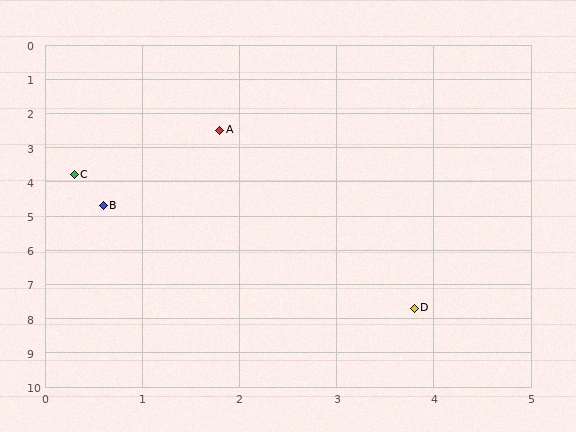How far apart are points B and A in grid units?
Points B and A are about 2.5 grid units apart.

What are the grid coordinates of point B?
Point B is at approximately (0.6, 4.7).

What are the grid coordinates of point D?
Point D is at approximately (3.8, 7.7).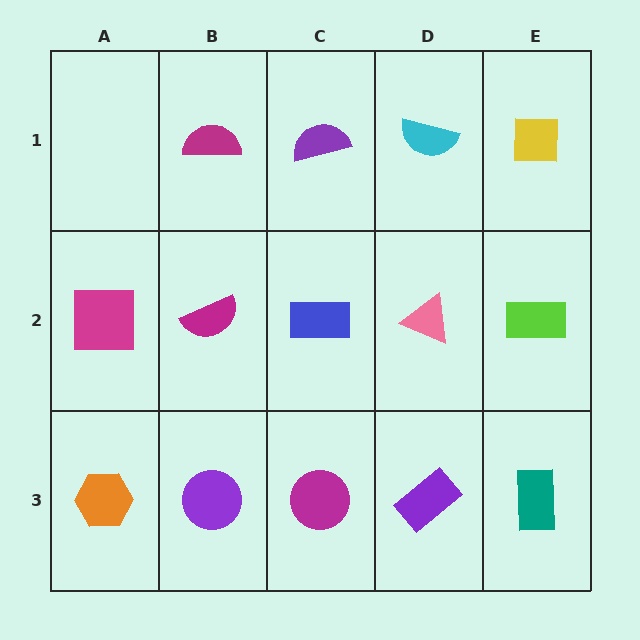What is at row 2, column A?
A magenta square.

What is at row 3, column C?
A magenta circle.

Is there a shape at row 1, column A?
No, that cell is empty.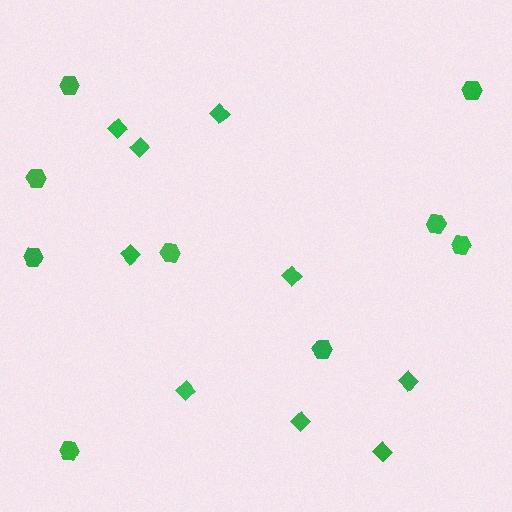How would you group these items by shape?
There are 2 groups: one group of hexagons (9) and one group of diamonds (9).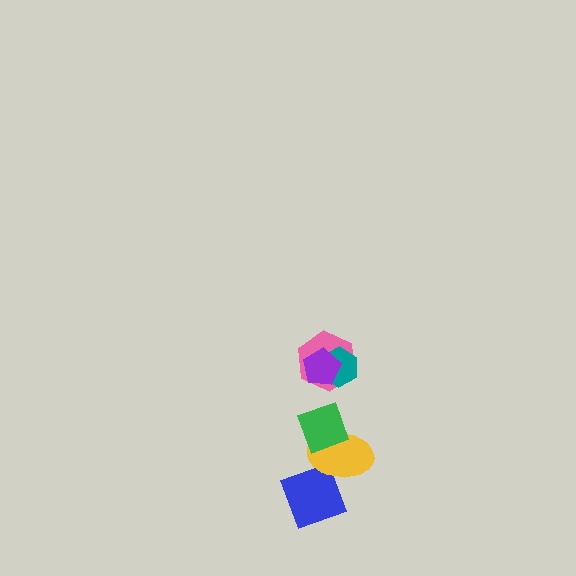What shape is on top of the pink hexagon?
The teal hexagon is on top of the pink hexagon.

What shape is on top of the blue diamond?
The yellow ellipse is on top of the blue diamond.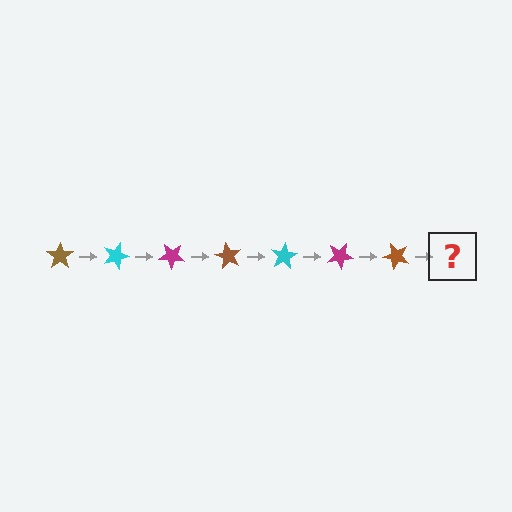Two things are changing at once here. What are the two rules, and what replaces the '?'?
The two rules are that it rotates 20 degrees each step and the color cycles through brown, cyan, and magenta. The '?' should be a cyan star, rotated 140 degrees from the start.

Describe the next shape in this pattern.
It should be a cyan star, rotated 140 degrees from the start.